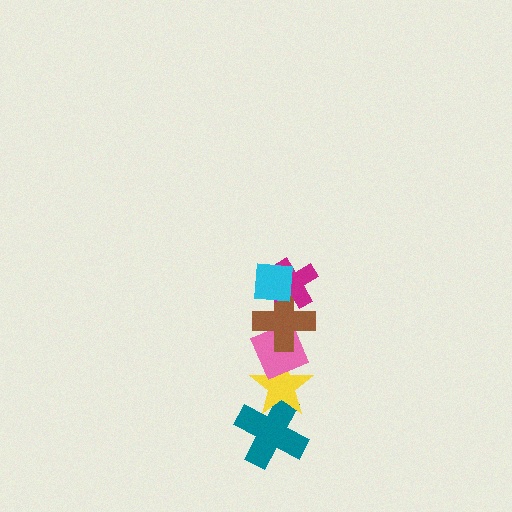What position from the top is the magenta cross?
The magenta cross is 2nd from the top.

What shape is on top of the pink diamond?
The brown cross is on top of the pink diamond.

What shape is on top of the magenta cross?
The cyan square is on top of the magenta cross.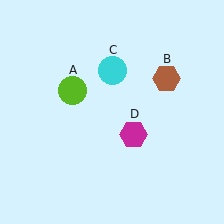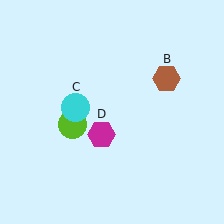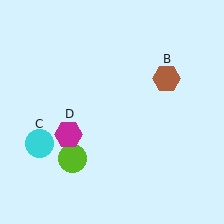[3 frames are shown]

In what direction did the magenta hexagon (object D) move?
The magenta hexagon (object D) moved left.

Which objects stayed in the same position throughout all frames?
Brown hexagon (object B) remained stationary.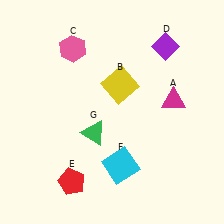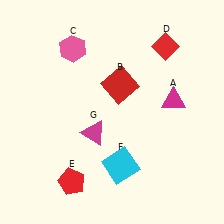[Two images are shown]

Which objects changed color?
B changed from yellow to red. D changed from purple to red. G changed from green to magenta.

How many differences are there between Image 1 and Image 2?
There are 3 differences between the two images.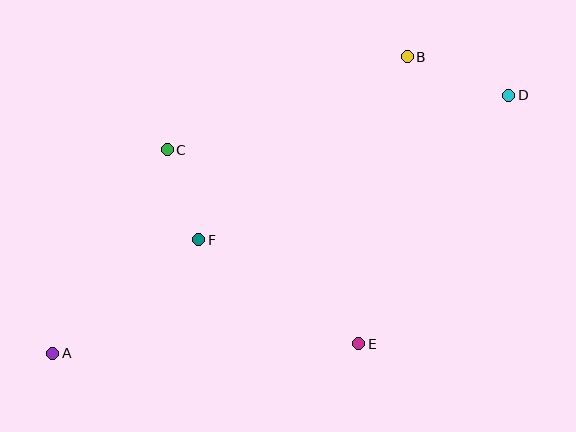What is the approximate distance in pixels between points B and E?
The distance between B and E is approximately 291 pixels.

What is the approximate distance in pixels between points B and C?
The distance between B and C is approximately 257 pixels.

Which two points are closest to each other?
Points C and F are closest to each other.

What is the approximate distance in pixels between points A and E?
The distance between A and E is approximately 306 pixels.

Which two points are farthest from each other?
Points A and D are farthest from each other.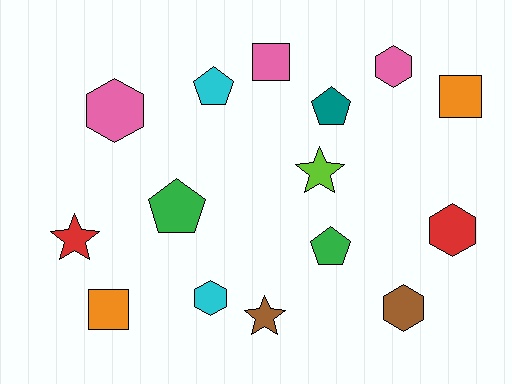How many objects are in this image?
There are 15 objects.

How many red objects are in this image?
There are 2 red objects.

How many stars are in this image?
There are 3 stars.